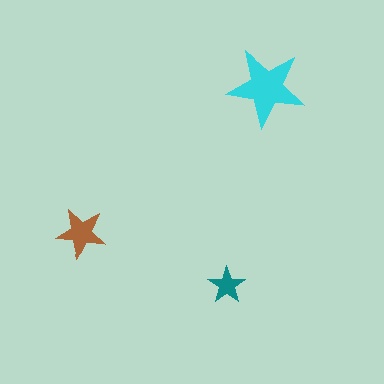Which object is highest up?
The cyan star is topmost.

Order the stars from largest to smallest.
the cyan one, the brown one, the teal one.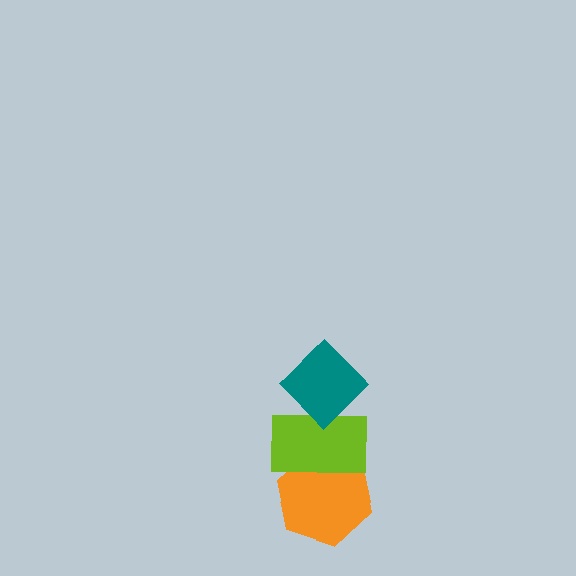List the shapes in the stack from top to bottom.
From top to bottom: the teal diamond, the lime rectangle, the orange hexagon.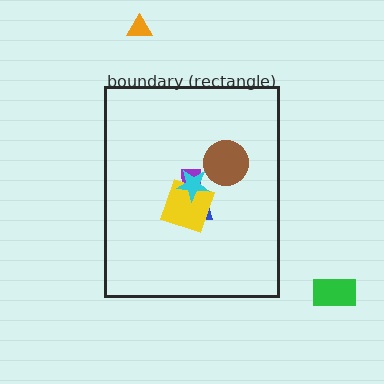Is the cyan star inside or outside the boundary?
Inside.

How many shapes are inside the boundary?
5 inside, 2 outside.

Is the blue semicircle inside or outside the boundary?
Inside.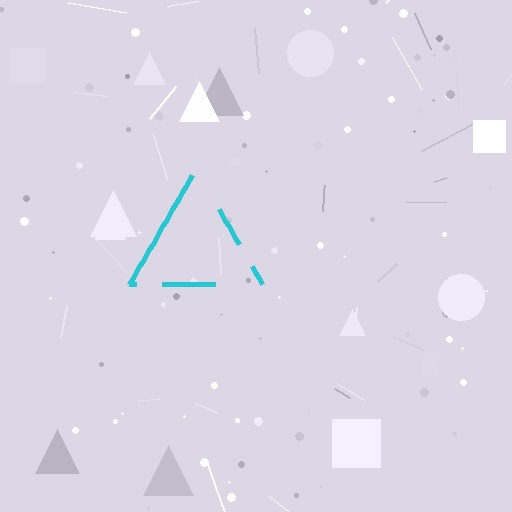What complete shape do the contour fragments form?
The contour fragments form a triangle.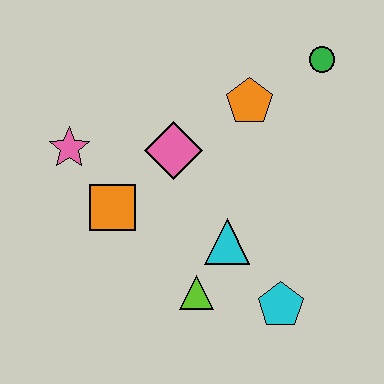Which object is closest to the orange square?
The pink star is closest to the orange square.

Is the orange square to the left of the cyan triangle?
Yes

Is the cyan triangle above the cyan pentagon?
Yes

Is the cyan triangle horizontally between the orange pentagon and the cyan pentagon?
No